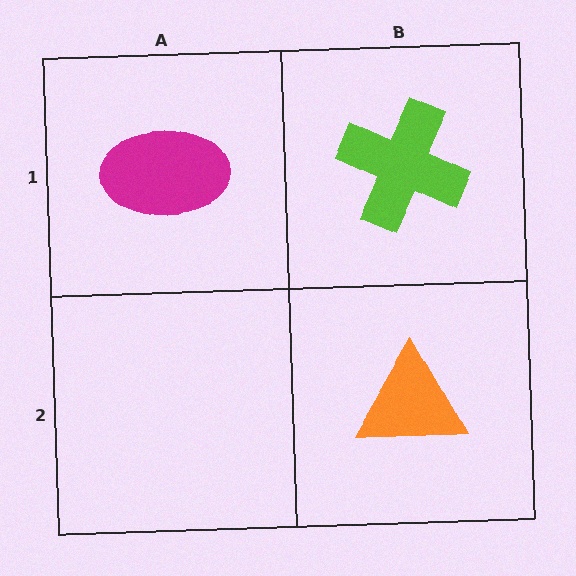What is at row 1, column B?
A lime cross.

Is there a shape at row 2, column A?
No, that cell is empty.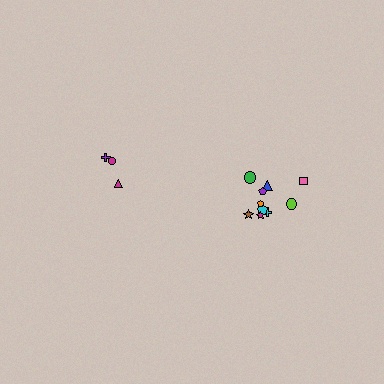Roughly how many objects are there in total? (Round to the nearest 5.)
Roughly 15 objects in total.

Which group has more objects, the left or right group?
The right group.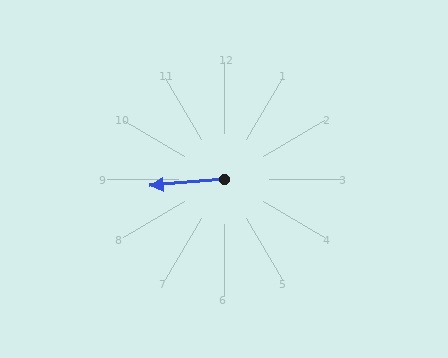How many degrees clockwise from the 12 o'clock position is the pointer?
Approximately 265 degrees.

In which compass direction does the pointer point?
West.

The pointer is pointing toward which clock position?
Roughly 9 o'clock.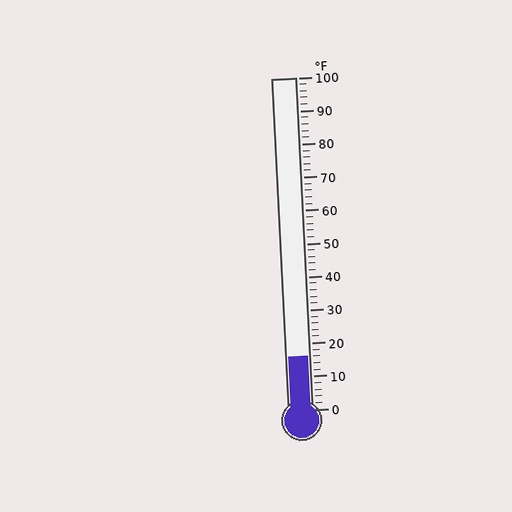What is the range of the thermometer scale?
The thermometer scale ranges from 0°F to 100°F.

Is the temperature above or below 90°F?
The temperature is below 90°F.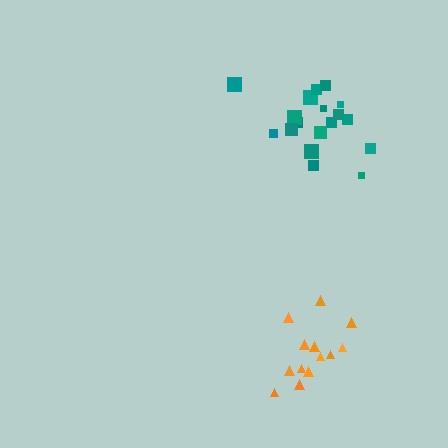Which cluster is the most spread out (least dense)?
Orange.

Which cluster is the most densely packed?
Teal.